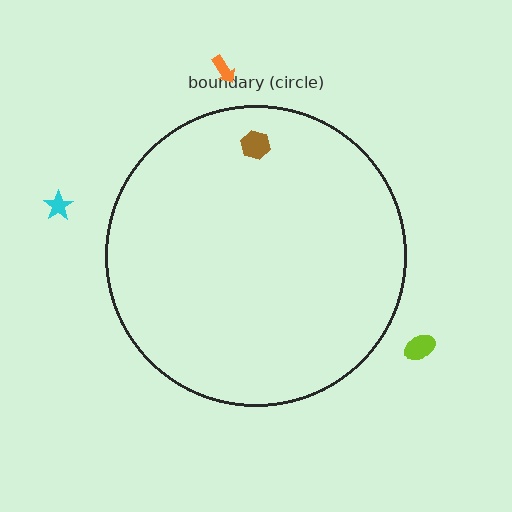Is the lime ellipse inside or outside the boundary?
Outside.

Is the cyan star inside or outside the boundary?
Outside.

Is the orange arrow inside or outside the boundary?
Outside.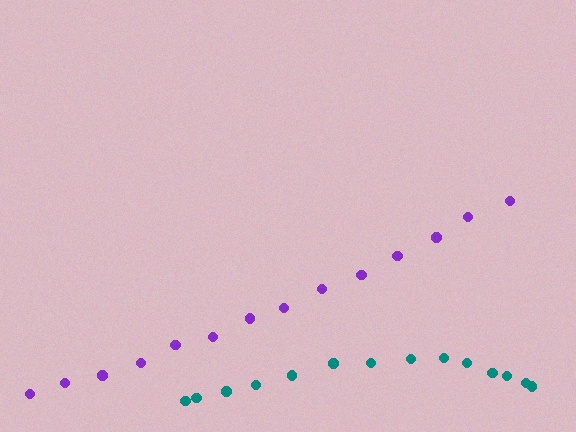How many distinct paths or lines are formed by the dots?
There are 2 distinct paths.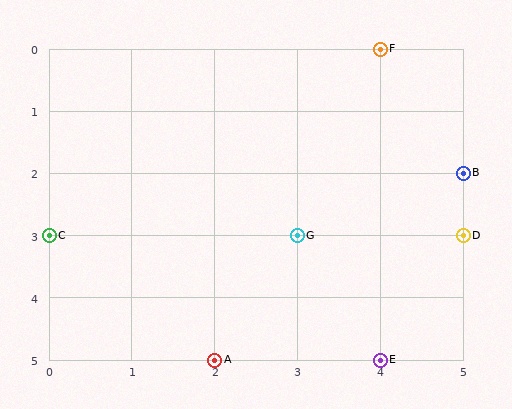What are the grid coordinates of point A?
Point A is at grid coordinates (2, 5).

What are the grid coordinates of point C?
Point C is at grid coordinates (0, 3).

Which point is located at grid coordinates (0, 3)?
Point C is at (0, 3).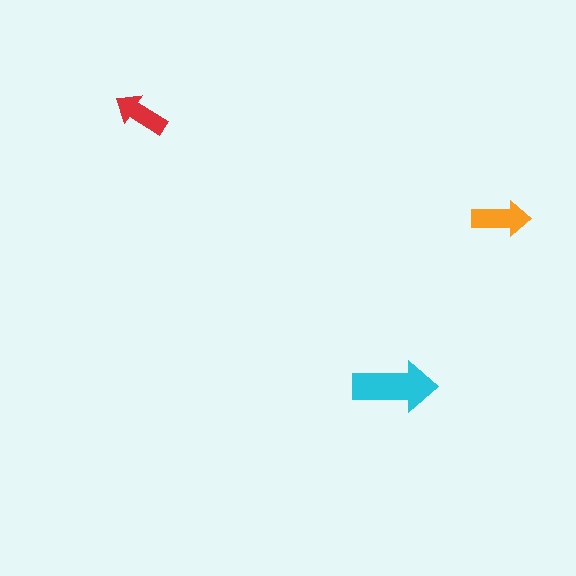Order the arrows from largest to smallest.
the cyan one, the orange one, the red one.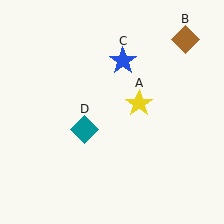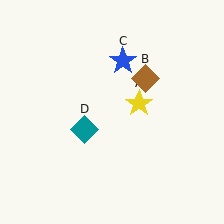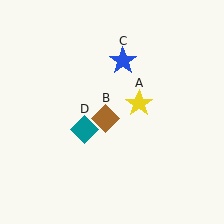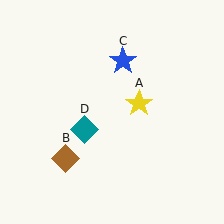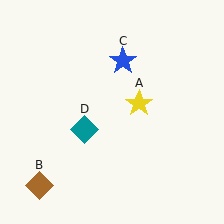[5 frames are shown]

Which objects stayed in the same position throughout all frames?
Yellow star (object A) and blue star (object C) and teal diamond (object D) remained stationary.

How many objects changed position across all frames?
1 object changed position: brown diamond (object B).